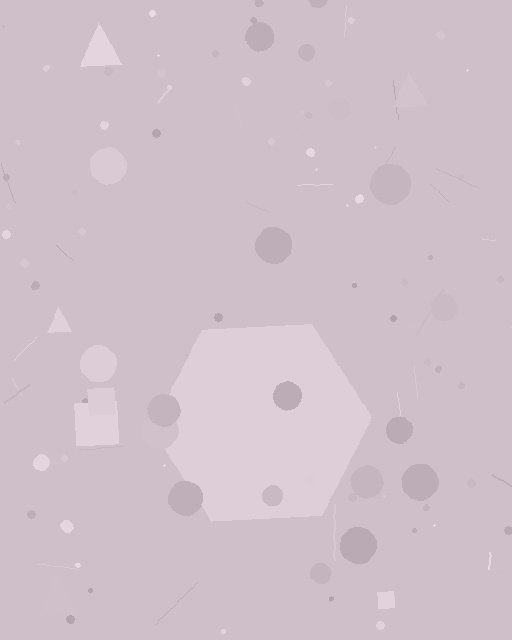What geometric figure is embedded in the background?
A hexagon is embedded in the background.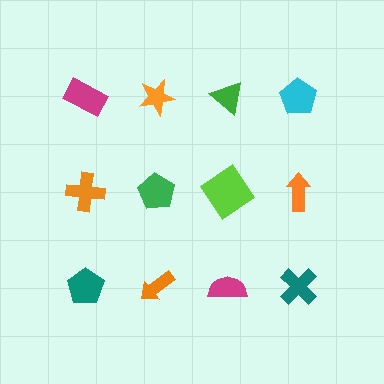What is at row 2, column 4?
An orange arrow.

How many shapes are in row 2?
4 shapes.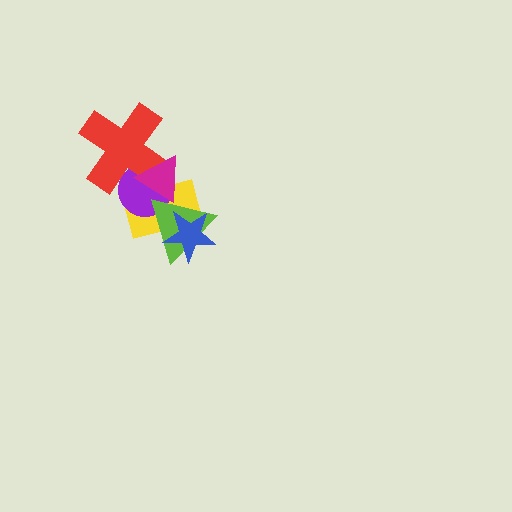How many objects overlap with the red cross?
3 objects overlap with the red cross.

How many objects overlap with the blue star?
2 objects overlap with the blue star.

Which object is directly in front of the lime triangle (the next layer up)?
The blue star is directly in front of the lime triangle.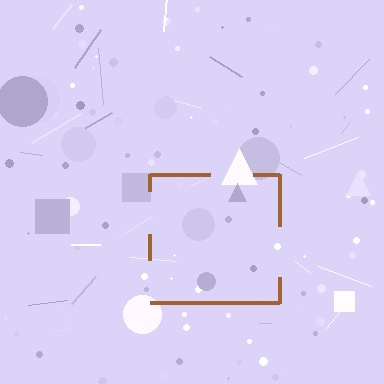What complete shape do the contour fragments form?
The contour fragments form a square.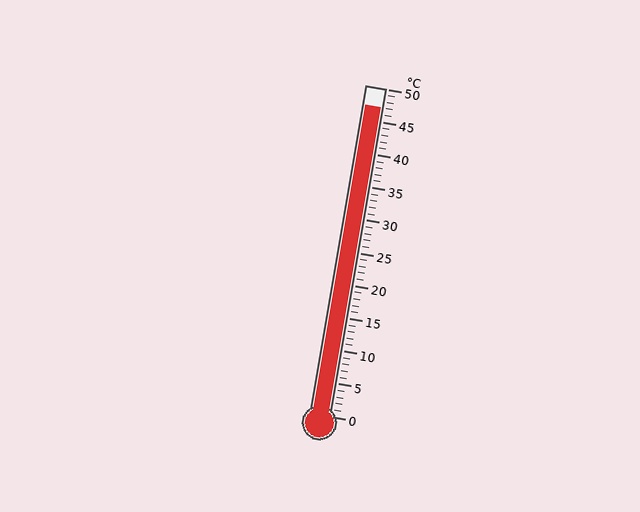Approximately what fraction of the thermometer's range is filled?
The thermometer is filled to approximately 95% of its range.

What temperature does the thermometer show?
The thermometer shows approximately 47°C.